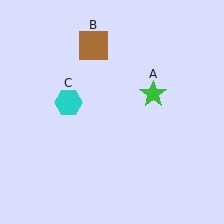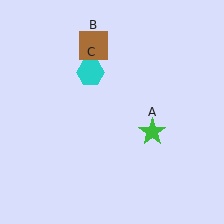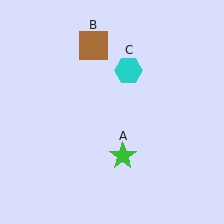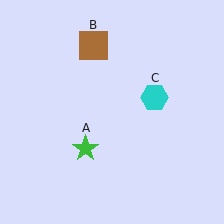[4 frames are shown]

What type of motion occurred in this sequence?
The green star (object A), cyan hexagon (object C) rotated clockwise around the center of the scene.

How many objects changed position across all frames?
2 objects changed position: green star (object A), cyan hexagon (object C).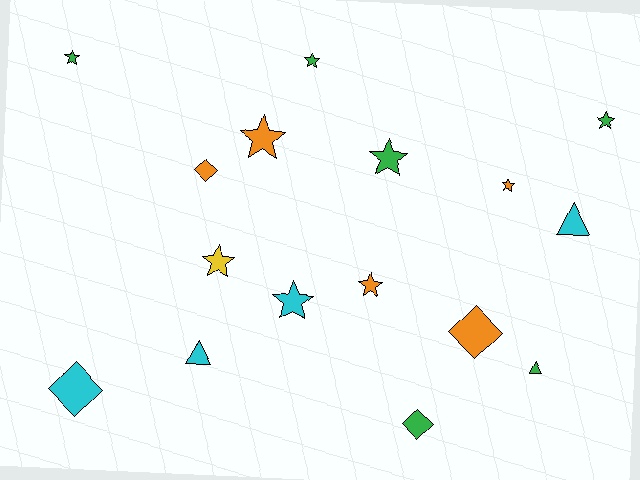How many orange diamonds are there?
There are 2 orange diamonds.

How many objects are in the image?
There are 16 objects.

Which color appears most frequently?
Green, with 6 objects.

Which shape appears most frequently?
Star, with 9 objects.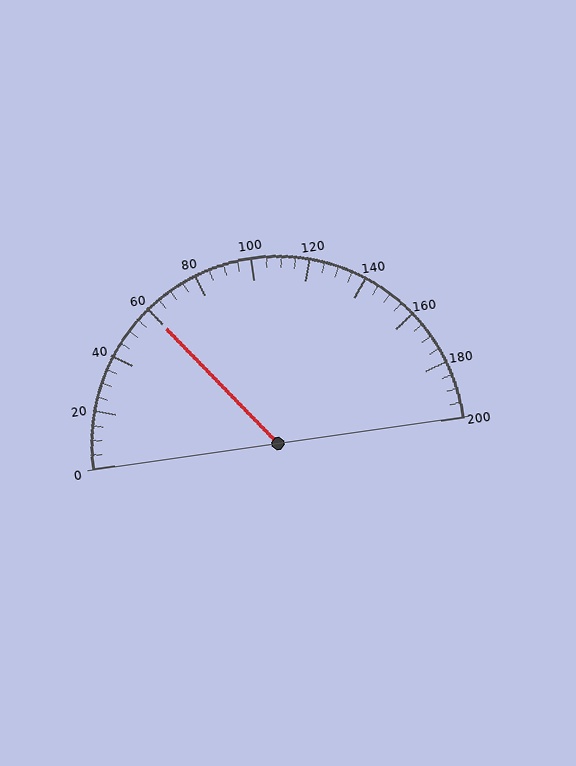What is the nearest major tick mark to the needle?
The nearest major tick mark is 60.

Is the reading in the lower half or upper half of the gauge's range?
The reading is in the lower half of the range (0 to 200).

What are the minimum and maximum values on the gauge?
The gauge ranges from 0 to 200.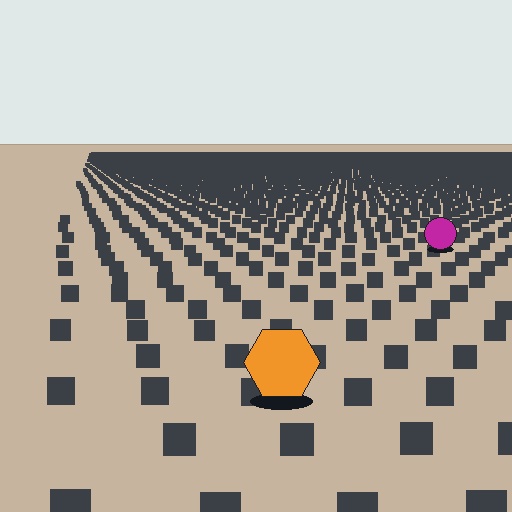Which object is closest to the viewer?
The orange hexagon is closest. The texture marks near it are larger and more spread out.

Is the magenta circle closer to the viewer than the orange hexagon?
No. The orange hexagon is closer — you can tell from the texture gradient: the ground texture is coarser near it.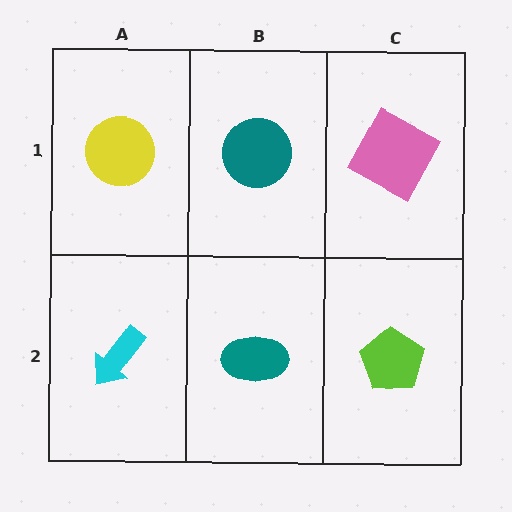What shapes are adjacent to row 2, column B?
A teal circle (row 1, column B), a cyan arrow (row 2, column A), a lime pentagon (row 2, column C).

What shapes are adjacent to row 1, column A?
A cyan arrow (row 2, column A), a teal circle (row 1, column B).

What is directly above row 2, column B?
A teal circle.